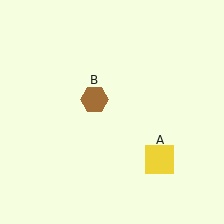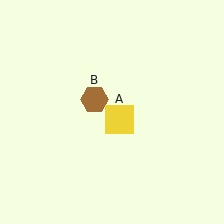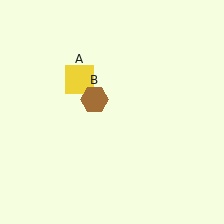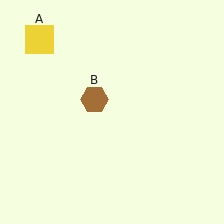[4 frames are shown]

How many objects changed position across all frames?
1 object changed position: yellow square (object A).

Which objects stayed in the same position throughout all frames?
Brown hexagon (object B) remained stationary.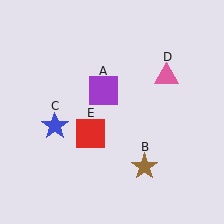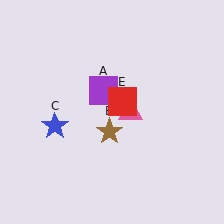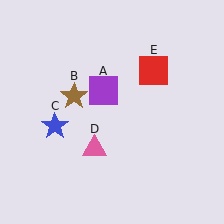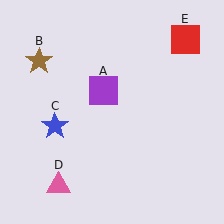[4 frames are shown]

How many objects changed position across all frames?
3 objects changed position: brown star (object B), pink triangle (object D), red square (object E).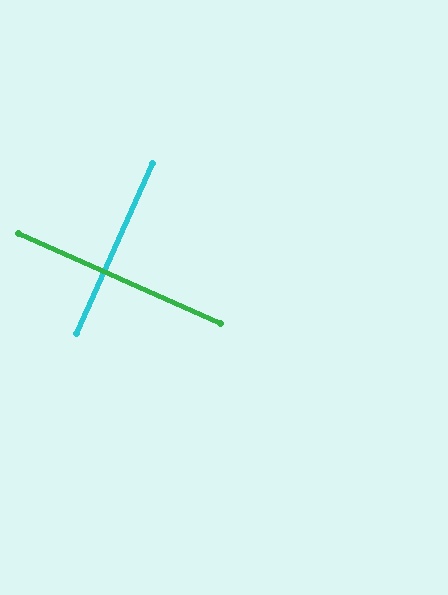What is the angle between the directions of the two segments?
Approximately 90 degrees.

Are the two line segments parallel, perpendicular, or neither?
Perpendicular — they meet at approximately 90°.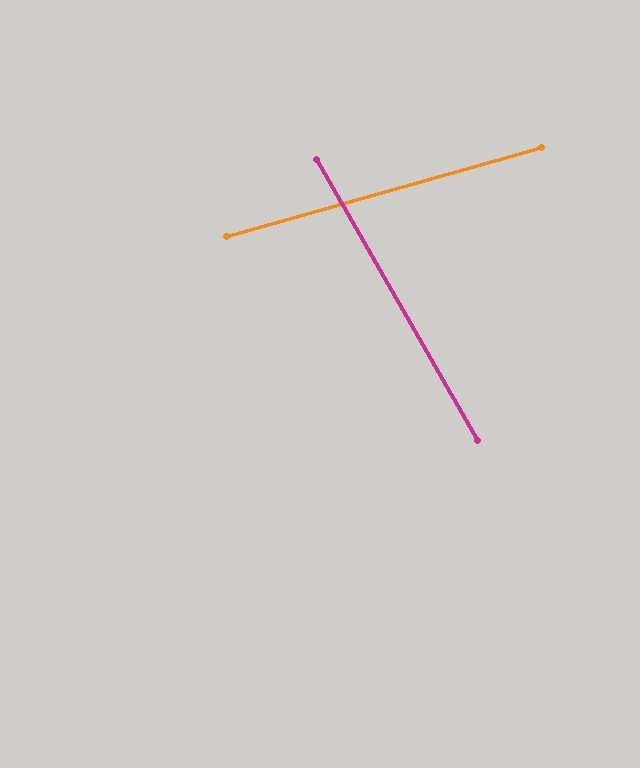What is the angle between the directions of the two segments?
Approximately 76 degrees.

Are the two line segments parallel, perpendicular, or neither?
Neither parallel nor perpendicular — they differ by about 76°.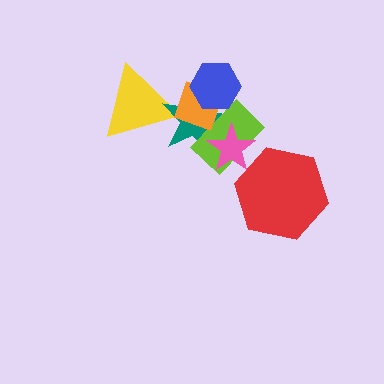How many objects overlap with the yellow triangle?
2 objects overlap with the yellow triangle.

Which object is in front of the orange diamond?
The blue hexagon is in front of the orange diamond.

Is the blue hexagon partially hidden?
No, no other shape covers it.